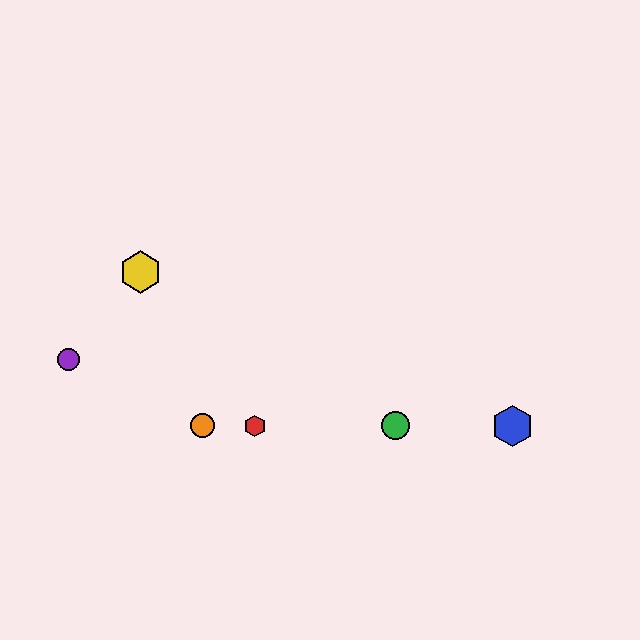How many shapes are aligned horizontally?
4 shapes (the red hexagon, the blue hexagon, the green circle, the orange circle) are aligned horizontally.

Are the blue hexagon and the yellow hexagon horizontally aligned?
No, the blue hexagon is at y≈426 and the yellow hexagon is at y≈272.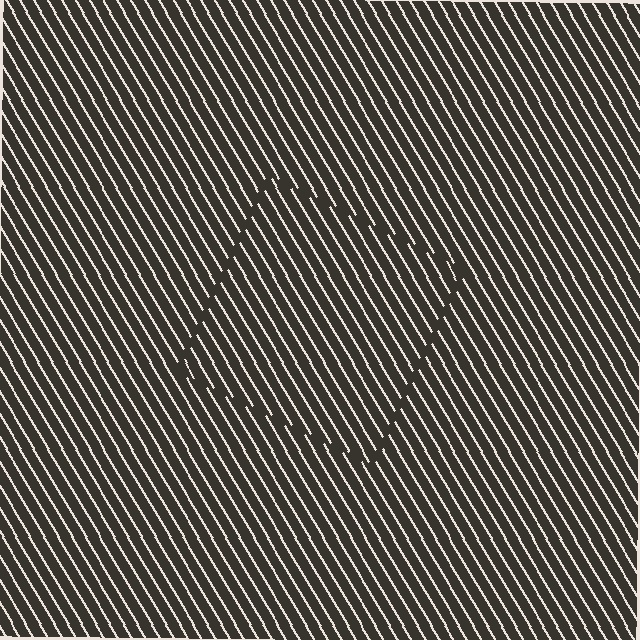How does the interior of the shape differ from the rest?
The interior of the shape contains the same grating, shifted by half a period — the contour is defined by the phase discontinuity where line-ends from the inner and outer gratings abut.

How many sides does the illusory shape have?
4 sides — the line-ends trace a square.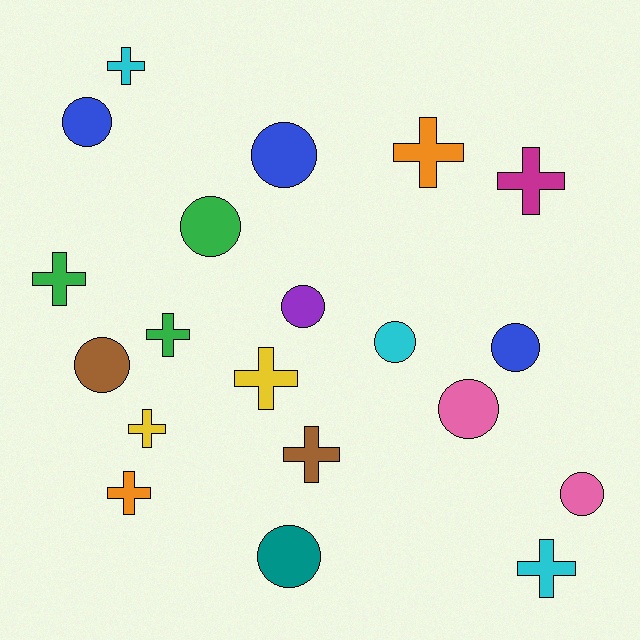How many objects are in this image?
There are 20 objects.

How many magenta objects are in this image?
There is 1 magenta object.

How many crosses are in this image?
There are 10 crosses.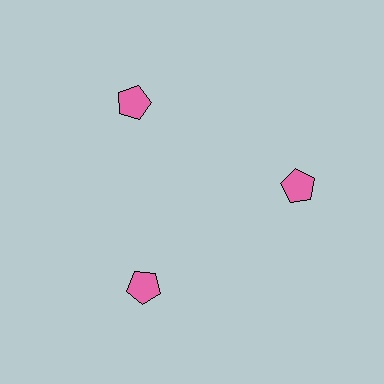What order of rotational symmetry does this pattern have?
This pattern has 3-fold rotational symmetry.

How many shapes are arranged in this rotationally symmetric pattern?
There are 3 shapes, arranged in 3 groups of 1.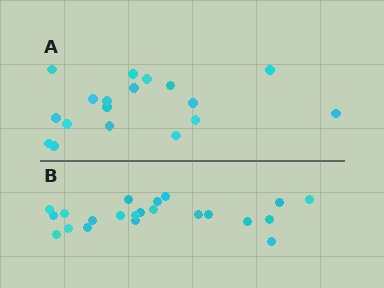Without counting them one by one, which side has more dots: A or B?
Region B (the bottom region) has more dots.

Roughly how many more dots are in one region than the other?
Region B has about 4 more dots than region A.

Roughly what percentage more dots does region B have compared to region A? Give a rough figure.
About 20% more.